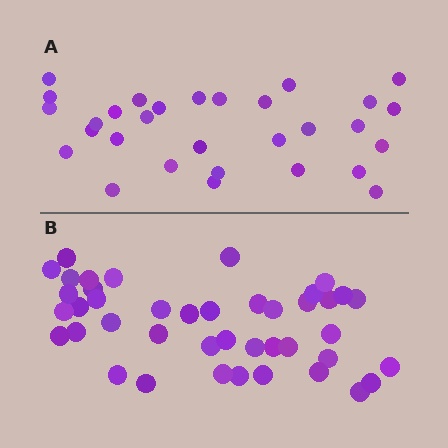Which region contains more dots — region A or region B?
Region B (the bottom region) has more dots.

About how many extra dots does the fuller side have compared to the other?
Region B has roughly 12 or so more dots than region A.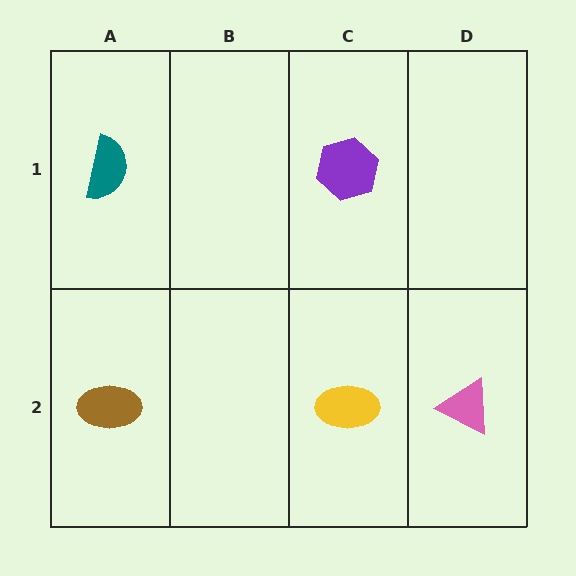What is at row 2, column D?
A pink triangle.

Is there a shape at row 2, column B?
No, that cell is empty.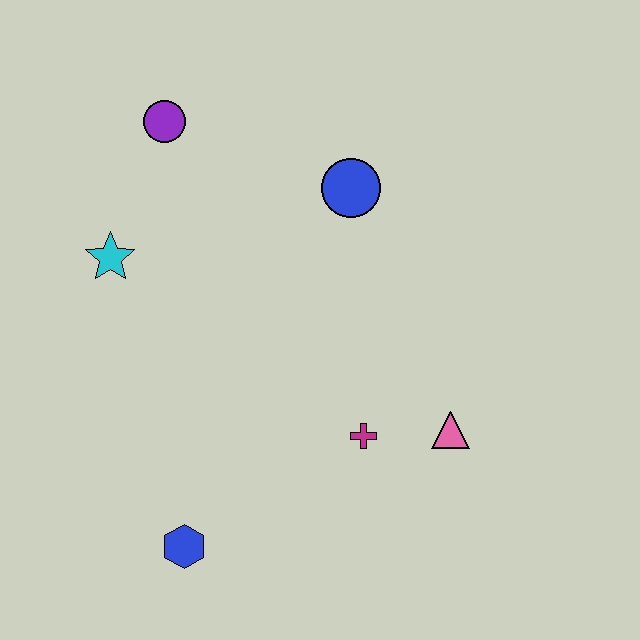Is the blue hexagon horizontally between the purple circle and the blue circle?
Yes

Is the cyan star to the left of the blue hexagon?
Yes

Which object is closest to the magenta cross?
The pink triangle is closest to the magenta cross.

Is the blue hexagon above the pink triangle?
No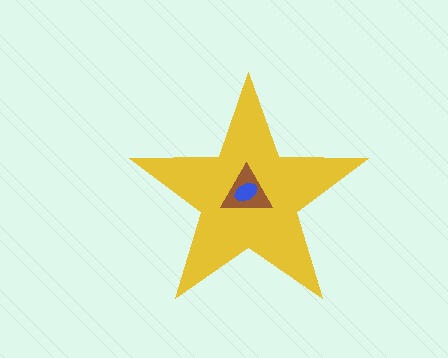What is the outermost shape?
The yellow star.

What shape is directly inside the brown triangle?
The blue ellipse.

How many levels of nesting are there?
3.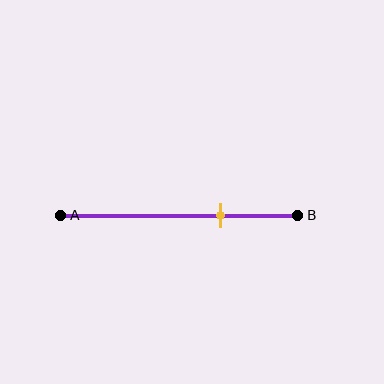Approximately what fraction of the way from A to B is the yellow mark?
The yellow mark is approximately 70% of the way from A to B.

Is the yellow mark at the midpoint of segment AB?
No, the mark is at about 70% from A, not at the 50% midpoint.